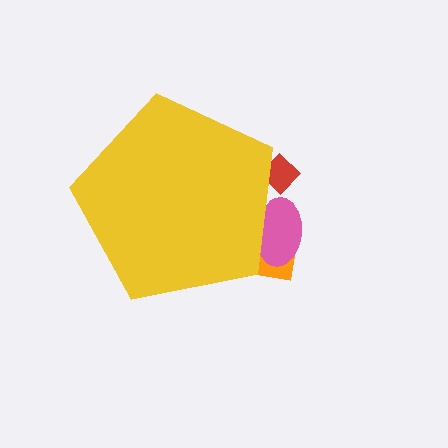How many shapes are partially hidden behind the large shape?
3 shapes are partially hidden.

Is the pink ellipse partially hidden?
Yes, the pink ellipse is partially hidden behind the yellow pentagon.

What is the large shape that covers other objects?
A yellow pentagon.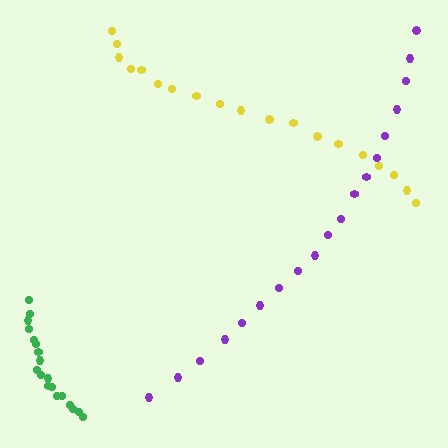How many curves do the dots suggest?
There are 3 distinct paths.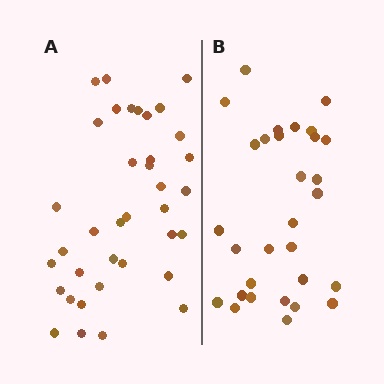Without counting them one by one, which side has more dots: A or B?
Region A (the left region) has more dots.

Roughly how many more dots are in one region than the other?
Region A has roughly 8 or so more dots than region B.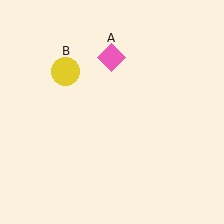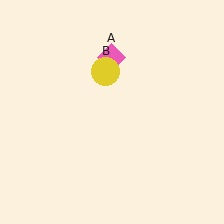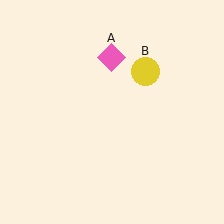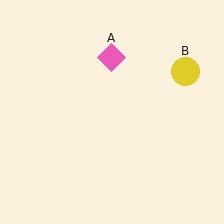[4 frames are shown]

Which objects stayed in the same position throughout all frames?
Pink diamond (object A) remained stationary.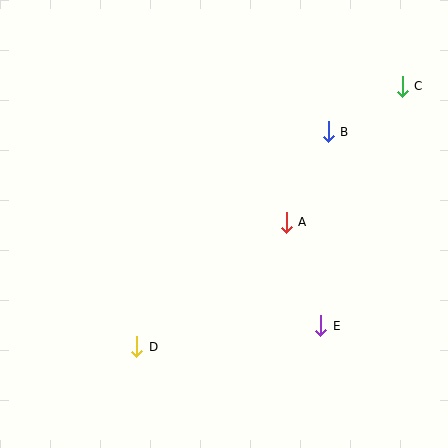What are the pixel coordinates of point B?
Point B is at (328, 132).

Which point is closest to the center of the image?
Point A at (286, 222) is closest to the center.